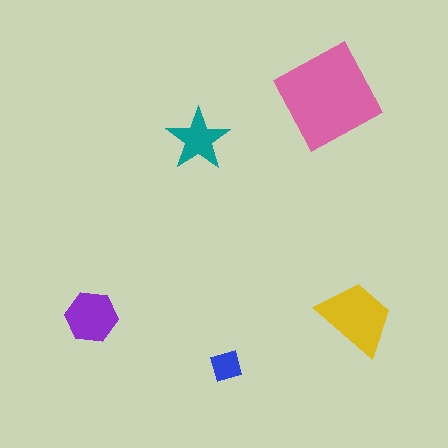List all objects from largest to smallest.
The pink diamond, the yellow trapezoid, the purple hexagon, the teal star, the blue square.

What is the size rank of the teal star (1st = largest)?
4th.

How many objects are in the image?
There are 5 objects in the image.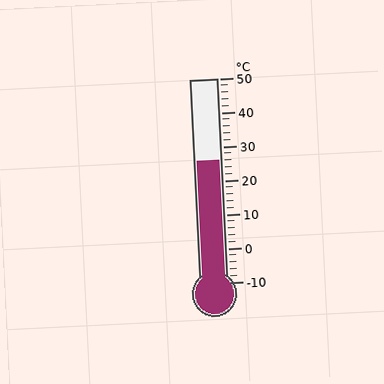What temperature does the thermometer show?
The thermometer shows approximately 26°C.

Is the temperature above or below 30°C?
The temperature is below 30°C.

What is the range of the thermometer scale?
The thermometer scale ranges from -10°C to 50°C.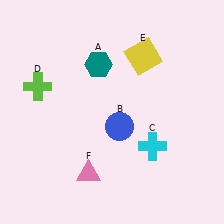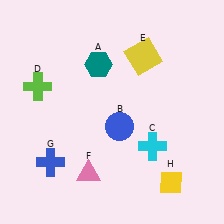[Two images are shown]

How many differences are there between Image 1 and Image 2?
There are 2 differences between the two images.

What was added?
A blue cross (G), a yellow diamond (H) were added in Image 2.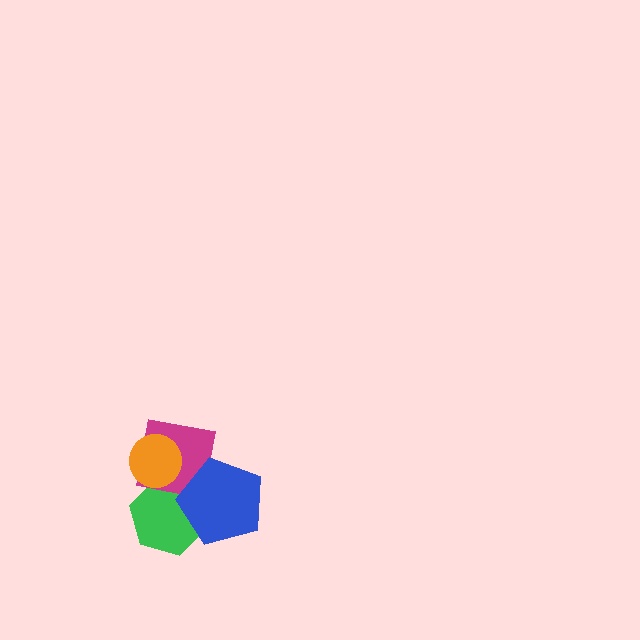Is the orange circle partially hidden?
No, no other shape covers it.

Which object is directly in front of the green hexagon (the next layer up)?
The magenta square is directly in front of the green hexagon.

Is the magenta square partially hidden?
Yes, it is partially covered by another shape.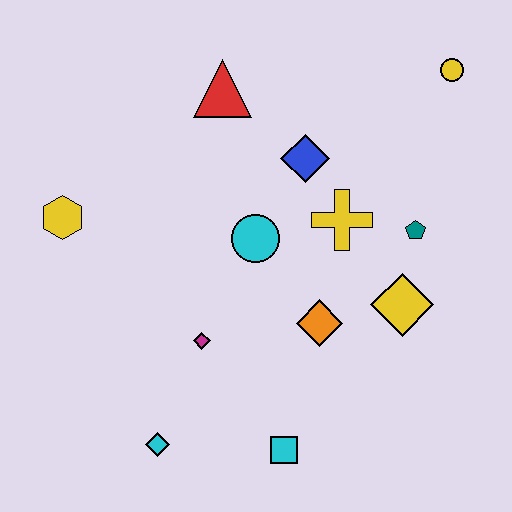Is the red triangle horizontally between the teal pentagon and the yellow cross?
No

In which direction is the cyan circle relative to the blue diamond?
The cyan circle is below the blue diamond.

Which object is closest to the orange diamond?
The yellow diamond is closest to the orange diamond.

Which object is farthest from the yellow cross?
The cyan diamond is farthest from the yellow cross.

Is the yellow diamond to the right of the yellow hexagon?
Yes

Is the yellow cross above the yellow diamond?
Yes